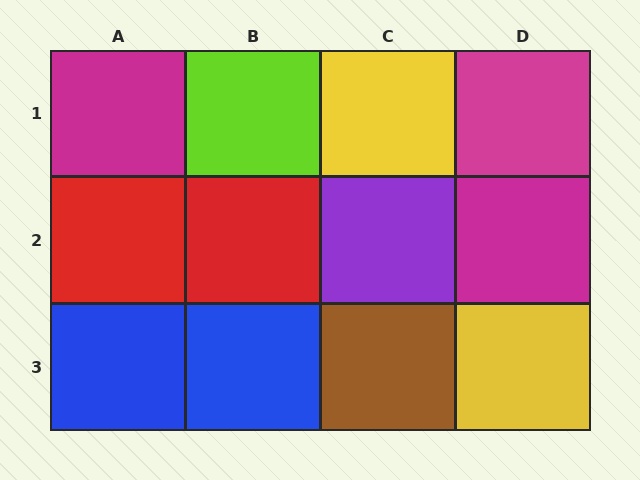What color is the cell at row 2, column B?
Red.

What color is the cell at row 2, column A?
Red.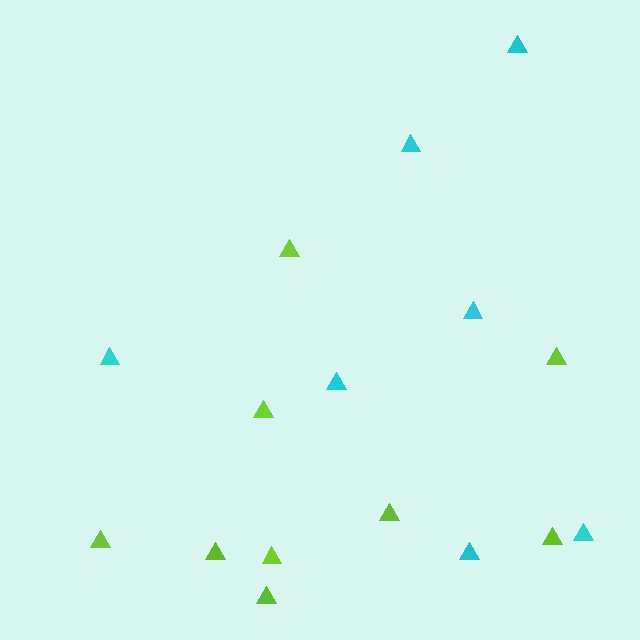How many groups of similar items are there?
There are 2 groups: one group of cyan triangles (7) and one group of lime triangles (9).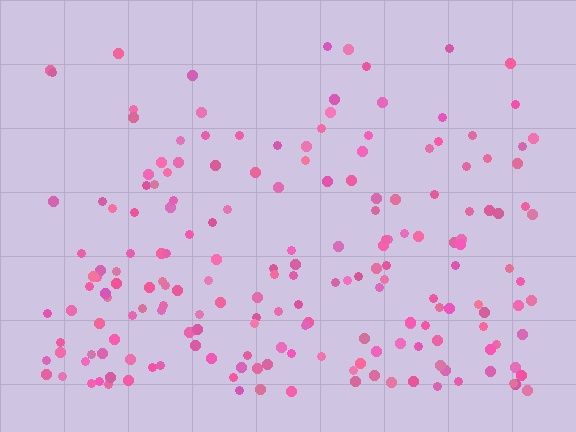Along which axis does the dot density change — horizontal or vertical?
Vertical.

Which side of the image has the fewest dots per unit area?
The top.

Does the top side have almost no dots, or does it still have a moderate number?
Still a moderate number, just noticeably fewer than the bottom.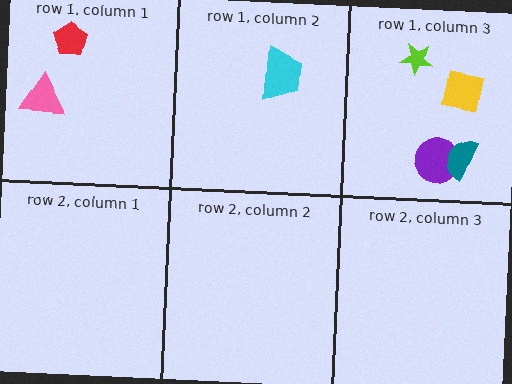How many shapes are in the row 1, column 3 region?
4.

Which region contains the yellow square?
The row 1, column 3 region.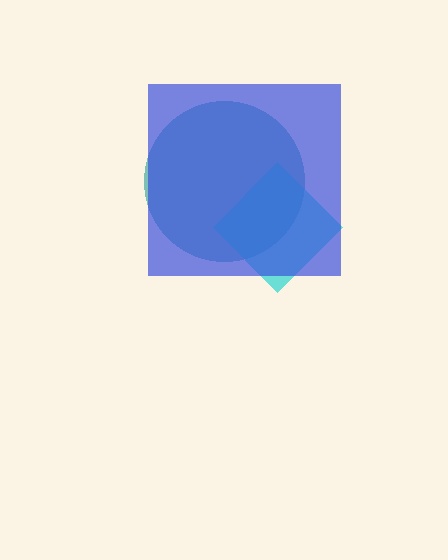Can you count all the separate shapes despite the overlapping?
Yes, there are 3 separate shapes.